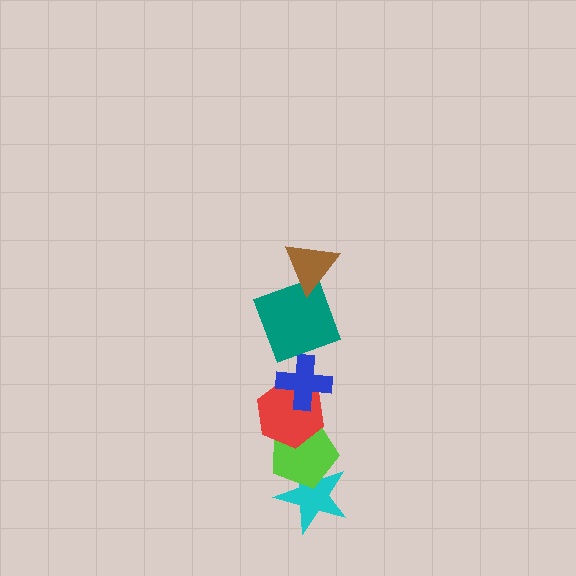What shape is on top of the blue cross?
The teal square is on top of the blue cross.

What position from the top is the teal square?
The teal square is 2nd from the top.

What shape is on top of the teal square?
The brown triangle is on top of the teal square.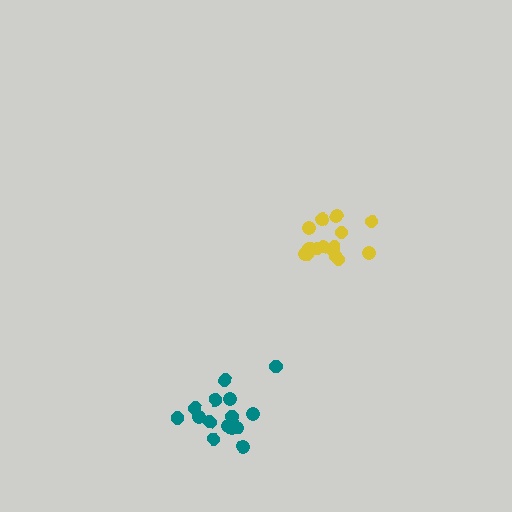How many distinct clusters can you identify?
There are 2 distinct clusters.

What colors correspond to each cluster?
The clusters are colored: teal, yellow.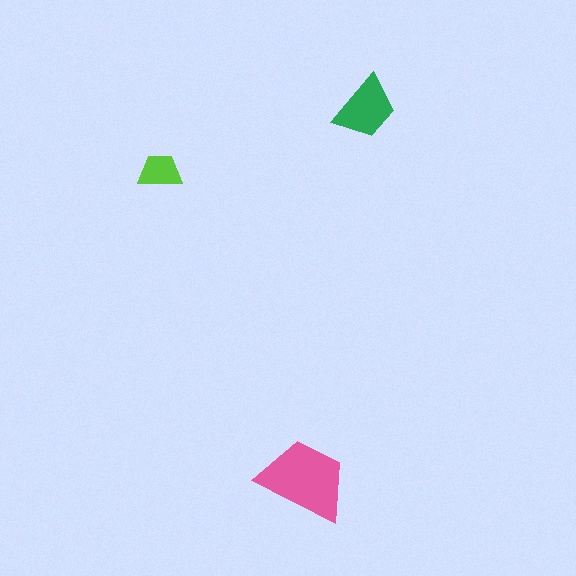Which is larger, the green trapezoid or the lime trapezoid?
The green one.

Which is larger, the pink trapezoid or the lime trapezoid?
The pink one.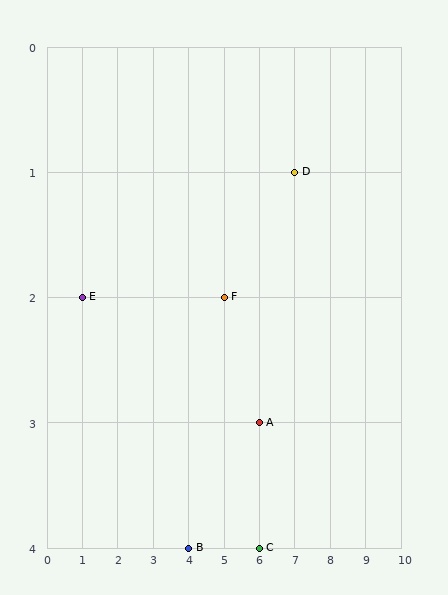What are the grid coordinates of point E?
Point E is at grid coordinates (1, 2).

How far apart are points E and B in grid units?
Points E and B are 3 columns and 2 rows apart (about 3.6 grid units diagonally).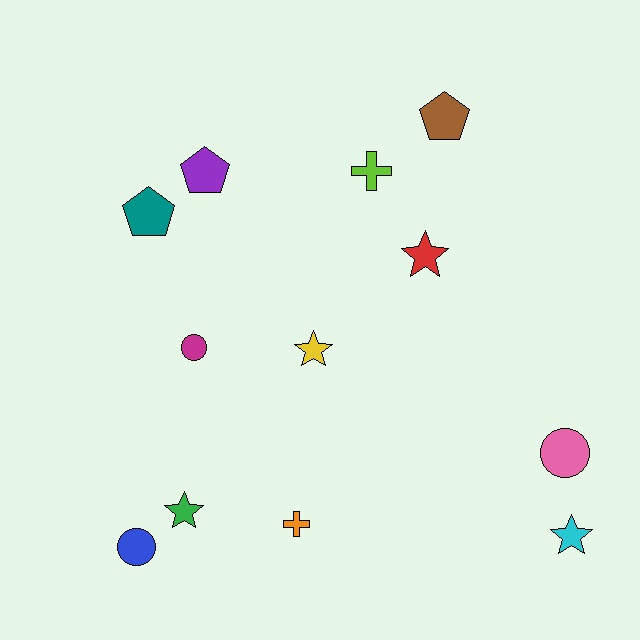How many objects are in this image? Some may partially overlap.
There are 12 objects.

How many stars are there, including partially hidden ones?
There are 4 stars.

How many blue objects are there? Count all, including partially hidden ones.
There is 1 blue object.